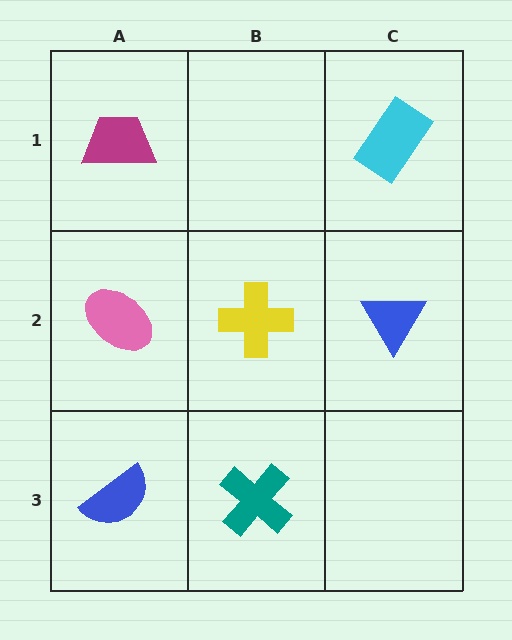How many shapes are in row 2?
3 shapes.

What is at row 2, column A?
A pink ellipse.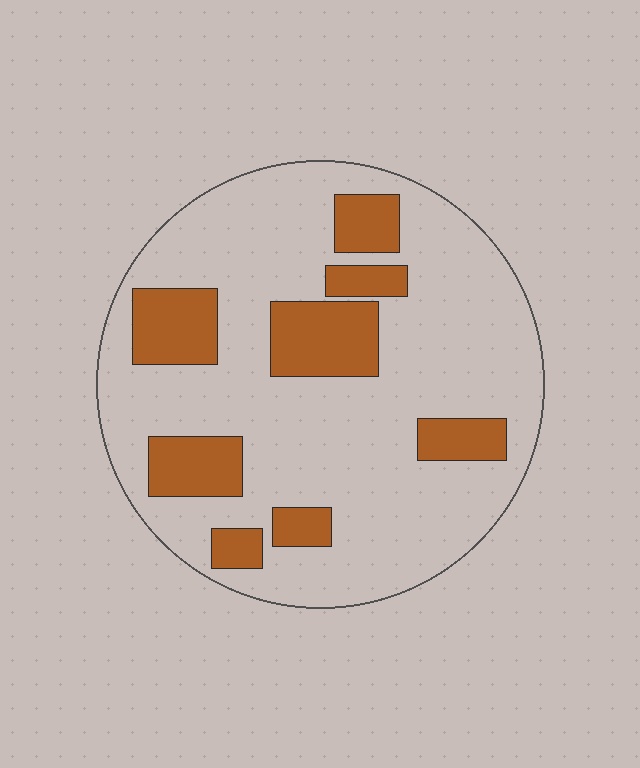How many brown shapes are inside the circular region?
8.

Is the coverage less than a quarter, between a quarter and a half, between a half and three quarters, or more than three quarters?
Less than a quarter.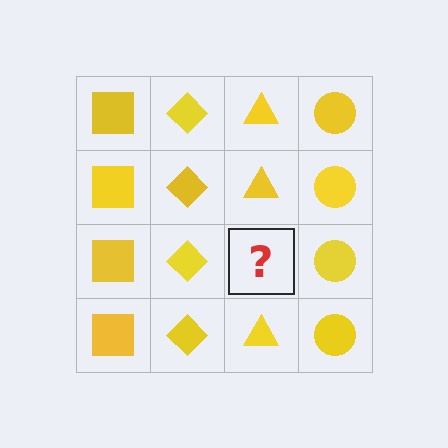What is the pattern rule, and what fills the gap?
The rule is that each column has a consistent shape. The gap should be filled with a yellow triangle.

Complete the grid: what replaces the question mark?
The question mark should be replaced with a yellow triangle.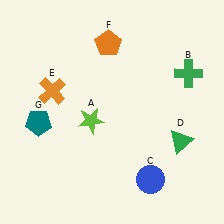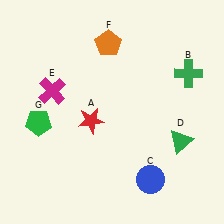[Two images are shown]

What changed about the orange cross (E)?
In Image 1, E is orange. In Image 2, it changed to magenta.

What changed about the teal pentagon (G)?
In Image 1, G is teal. In Image 2, it changed to green.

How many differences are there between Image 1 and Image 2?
There are 3 differences between the two images.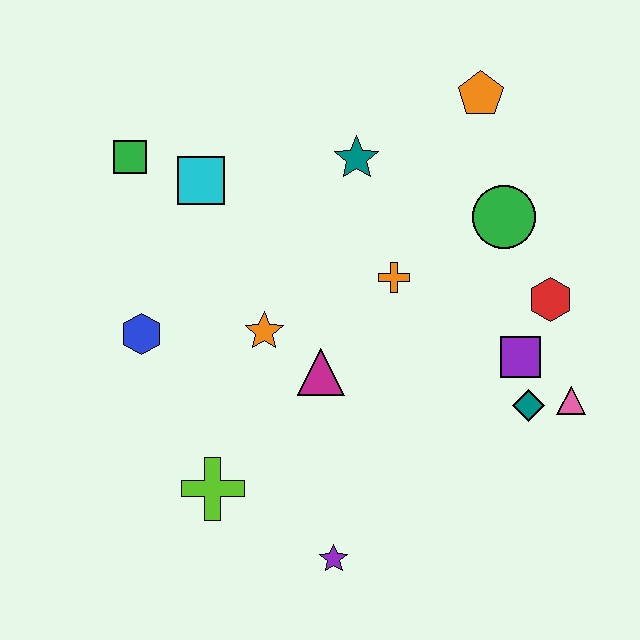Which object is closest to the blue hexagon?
The orange star is closest to the blue hexagon.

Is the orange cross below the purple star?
No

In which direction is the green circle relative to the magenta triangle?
The green circle is to the right of the magenta triangle.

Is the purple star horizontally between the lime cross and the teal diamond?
Yes